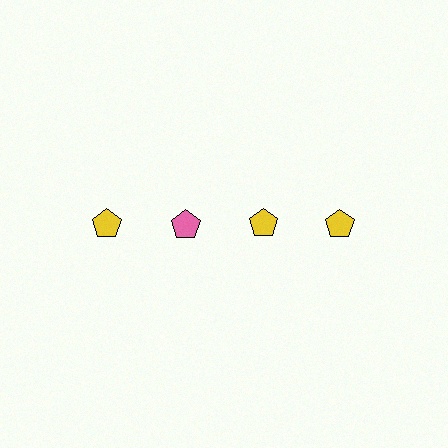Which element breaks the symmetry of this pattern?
The pink pentagon in the top row, second from left column breaks the symmetry. All other shapes are yellow pentagons.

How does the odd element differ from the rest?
It has a different color: pink instead of yellow.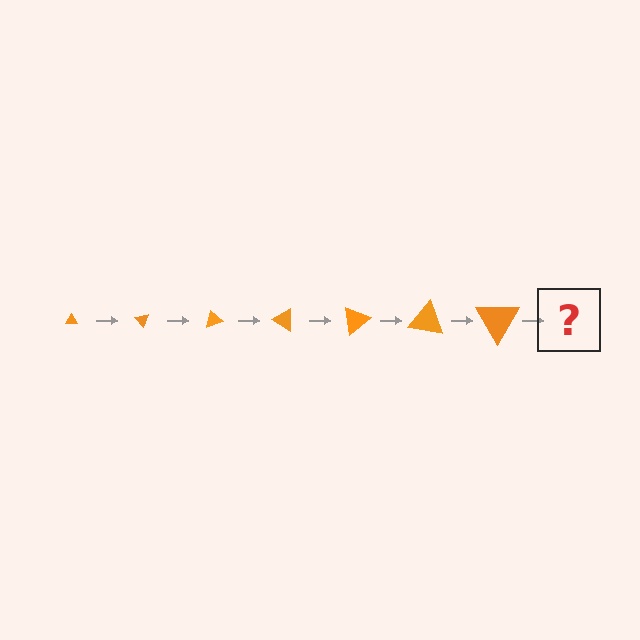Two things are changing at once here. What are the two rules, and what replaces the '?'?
The two rules are that the triangle grows larger each step and it rotates 50 degrees each step. The '?' should be a triangle, larger than the previous one and rotated 350 degrees from the start.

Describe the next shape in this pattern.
It should be a triangle, larger than the previous one and rotated 350 degrees from the start.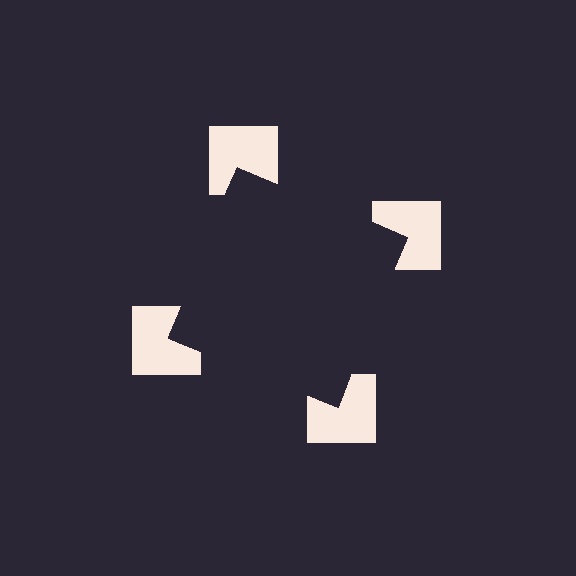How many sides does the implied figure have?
4 sides.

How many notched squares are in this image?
There are 4 — one at each vertex of the illusory square.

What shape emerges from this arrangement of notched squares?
An illusory square — its edges are inferred from the aligned wedge cuts in the notched squares, not physically drawn.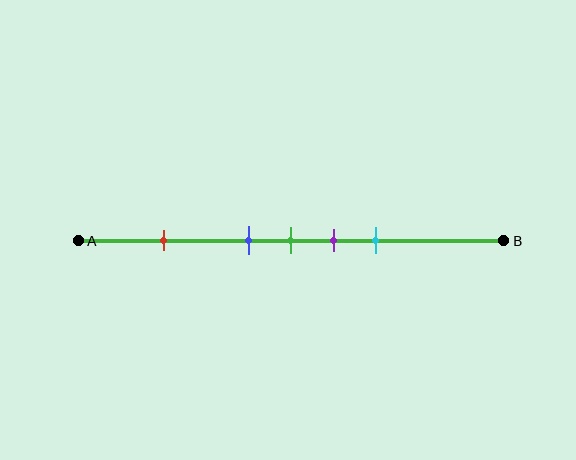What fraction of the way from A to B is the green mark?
The green mark is approximately 50% (0.5) of the way from A to B.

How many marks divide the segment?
There are 5 marks dividing the segment.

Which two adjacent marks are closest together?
The blue and green marks are the closest adjacent pair.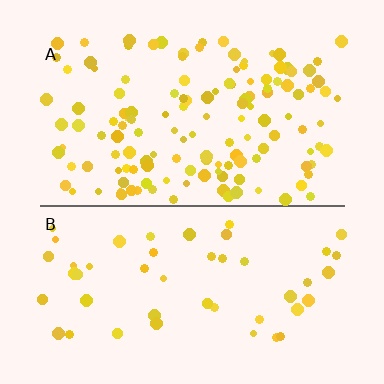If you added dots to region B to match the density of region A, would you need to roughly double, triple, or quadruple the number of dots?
Approximately triple.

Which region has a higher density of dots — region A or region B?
A (the top).